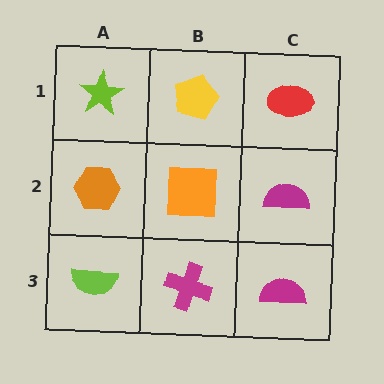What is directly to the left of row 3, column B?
A lime semicircle.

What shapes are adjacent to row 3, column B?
An orange square (row 2, column B), a lime semicircle (row 3, column A), a magenta semicircle (row 3, column C).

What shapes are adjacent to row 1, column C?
A magenta semicircle (row 2, column C), a yellow pentagon (row 1, column B).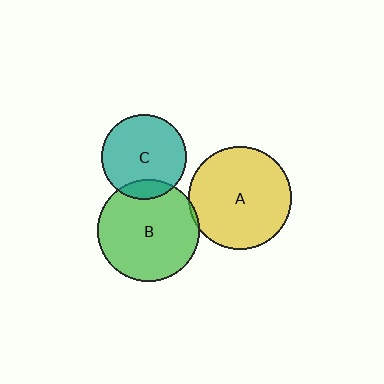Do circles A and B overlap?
Yes.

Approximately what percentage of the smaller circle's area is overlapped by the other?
Approximately 5%.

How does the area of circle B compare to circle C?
Approximately 1.4 times.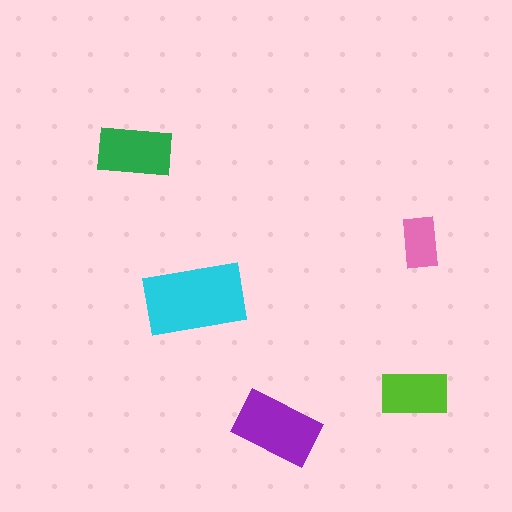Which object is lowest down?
The purple rectangle is bottommost.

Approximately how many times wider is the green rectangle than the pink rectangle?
About 1.5 times wider.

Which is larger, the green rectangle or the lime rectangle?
The green one.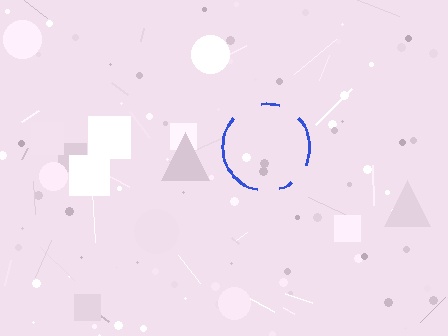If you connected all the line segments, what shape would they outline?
They would outline a circle.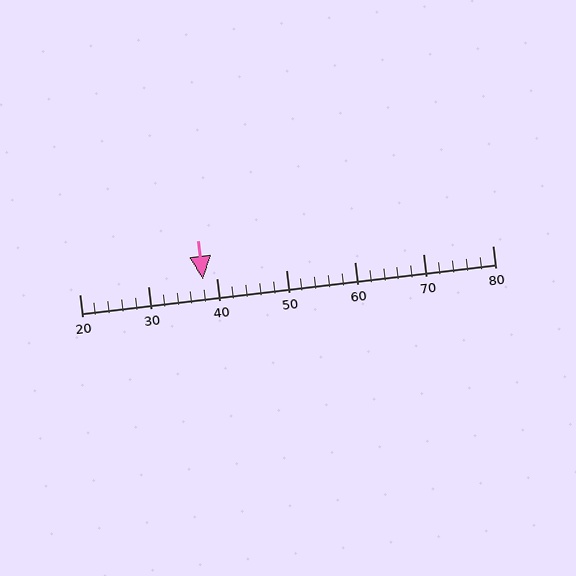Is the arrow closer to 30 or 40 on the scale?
The arrow is closer to 40.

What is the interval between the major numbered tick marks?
The major tick marks are spaced 10 units apart.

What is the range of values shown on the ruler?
The ruler shows values from 20 to 80.